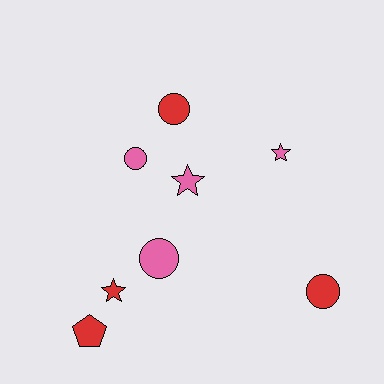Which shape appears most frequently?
Circle, with 4 objects.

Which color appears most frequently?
Pink, with 4 objects.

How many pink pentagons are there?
There are no pink pentagons.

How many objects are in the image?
There are 8 objects.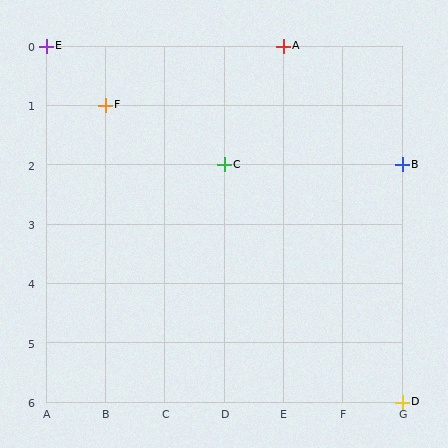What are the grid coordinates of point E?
Point E is at grid coordinates (A, 0).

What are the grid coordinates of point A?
Point A is at grid coordinates (E, 0).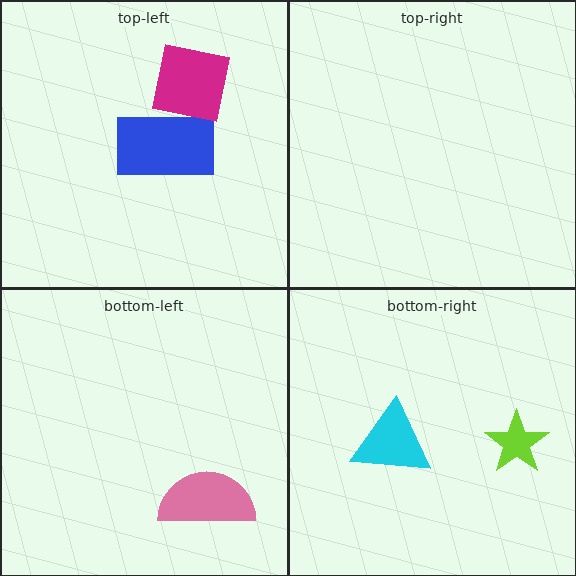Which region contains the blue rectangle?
The top-left region.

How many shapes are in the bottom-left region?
1.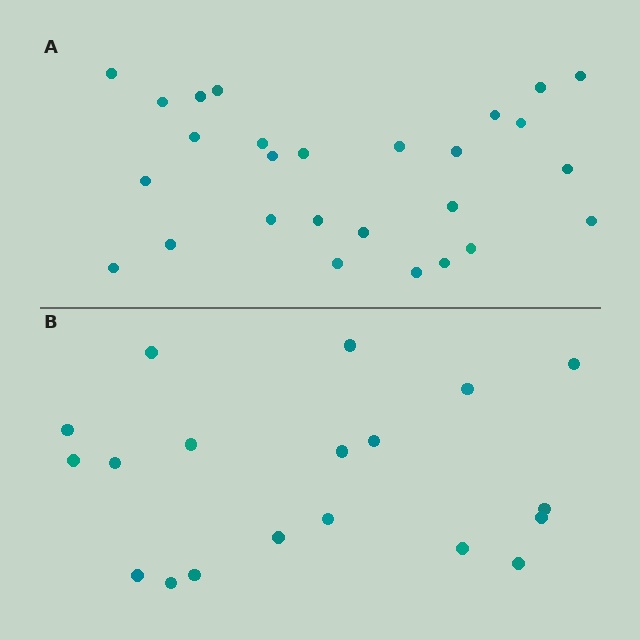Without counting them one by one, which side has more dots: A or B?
Region A (the top region) has more dots.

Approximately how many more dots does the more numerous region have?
Region A has roughly 8 or so more dots than region B.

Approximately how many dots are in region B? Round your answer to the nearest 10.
About 20 dots. (The exact count is 19, which rounds to 20.)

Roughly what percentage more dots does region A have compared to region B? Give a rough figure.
About 40% more.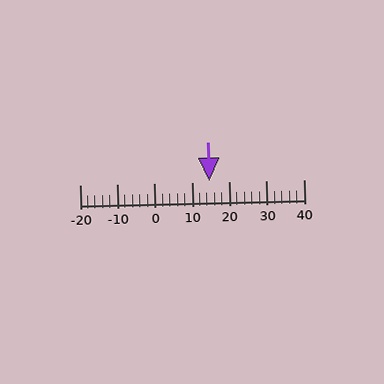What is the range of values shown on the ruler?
The ruler shows values from -20 to 40.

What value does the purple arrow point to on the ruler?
The purple arrow points to approximately 15.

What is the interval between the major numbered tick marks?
The major tick marks are spaced 10 units apart.